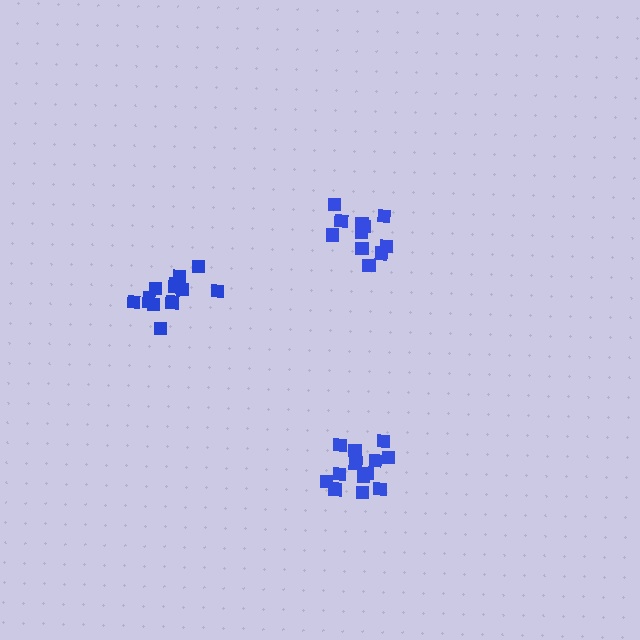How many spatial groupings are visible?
There are 3 spatial groupings.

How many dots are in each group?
Group 1: 11 dots, Group 2: 13 dots, Group 3: 13 dots (37 total).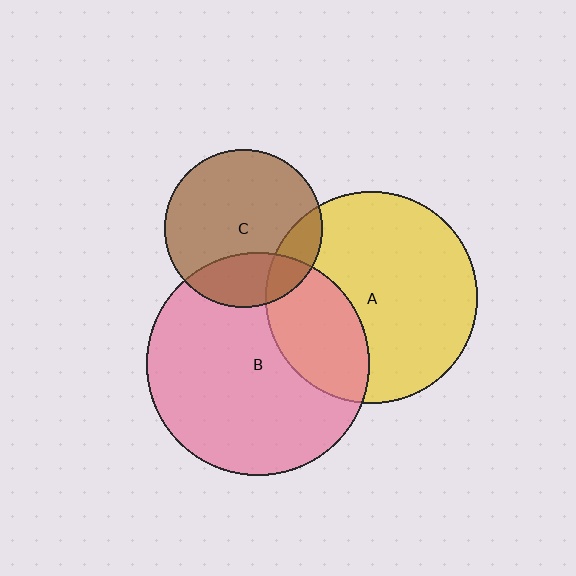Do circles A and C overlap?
Yes.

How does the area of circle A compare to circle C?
Approximately 1.8 times.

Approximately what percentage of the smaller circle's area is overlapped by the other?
Approximately 15%.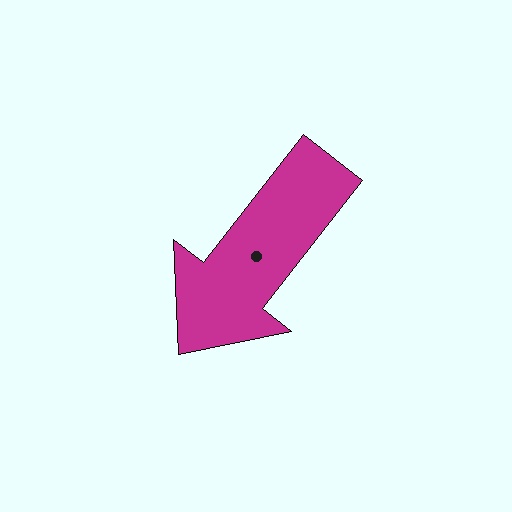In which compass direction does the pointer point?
Southwest.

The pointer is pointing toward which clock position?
Roughly 7 o'clock.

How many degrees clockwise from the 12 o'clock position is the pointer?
Approximately 218 degrees.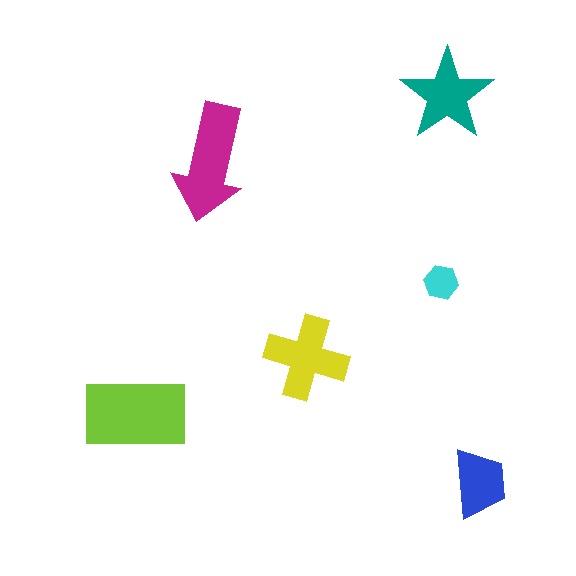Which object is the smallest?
The cyan hexagon.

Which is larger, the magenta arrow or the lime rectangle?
The lime rectangle.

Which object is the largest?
The lime rectangle.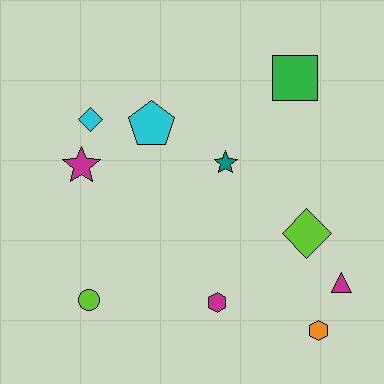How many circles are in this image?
There is 1 circle.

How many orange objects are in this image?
There is 1 orange object.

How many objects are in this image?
There are 10 objects.